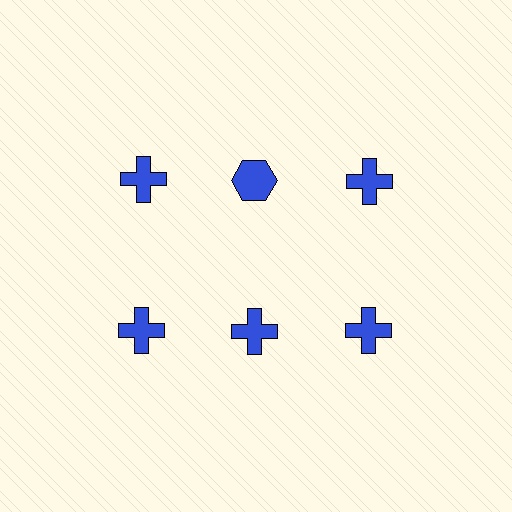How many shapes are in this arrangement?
There are 6 shapes arranged in a grid pattern.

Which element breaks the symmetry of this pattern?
The blue hexagon in the top row, second from left column breaks the symmetry. All other shapes are blue crosses.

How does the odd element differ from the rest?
It has a different shape: hexagon instead of cross.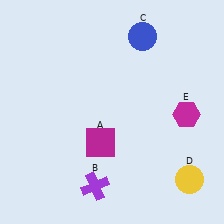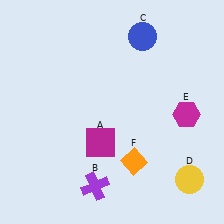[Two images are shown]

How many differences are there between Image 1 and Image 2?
There is 1 difference between the two images.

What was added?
An orange diamond (F) was added in Image 2.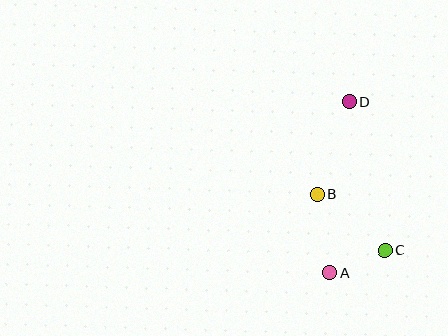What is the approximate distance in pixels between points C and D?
The distance between C and D is approximately 153 pixels.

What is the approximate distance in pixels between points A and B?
The distance between A and B is approximately 79 pixels.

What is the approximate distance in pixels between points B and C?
The distance between B and C is approximately 87 pixels.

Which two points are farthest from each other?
Points A and D are farthest from each other.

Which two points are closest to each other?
Points A and C are closest to each other.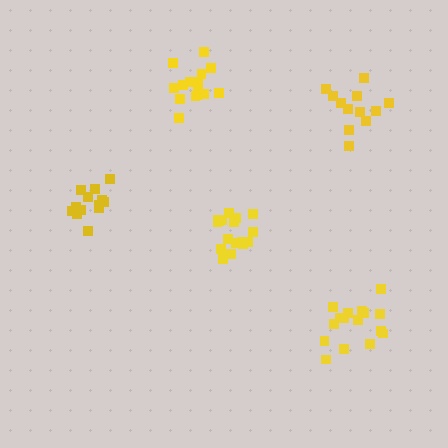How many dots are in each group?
Group 1: 16 dots, Group 2: 18 dots, Group 3: 12 dots, Group 4: 16 dots, Group 5: 13 dots (75 total).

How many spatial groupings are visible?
There are 5 spatial groupings.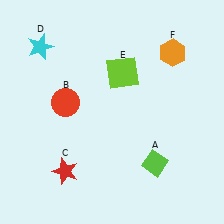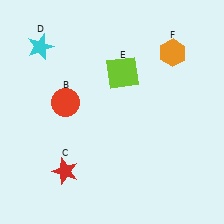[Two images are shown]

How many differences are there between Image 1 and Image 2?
There is 1 difference between the two images.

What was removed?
The lime diamond (A) was removed in Image 2.